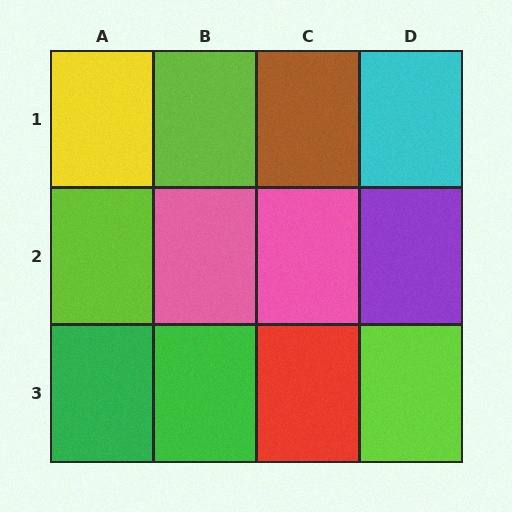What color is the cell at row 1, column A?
Yellow.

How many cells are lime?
3 cells are lime.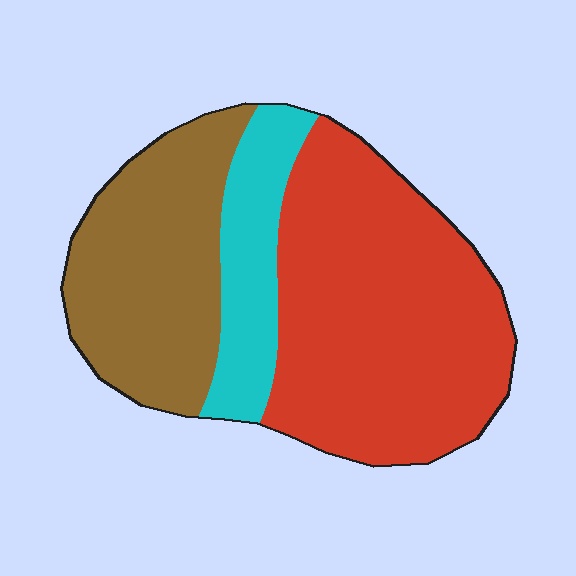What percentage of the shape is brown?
Brown covers roughly 30% of the shape.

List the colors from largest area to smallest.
From largest to smallest: red, brown, cyan.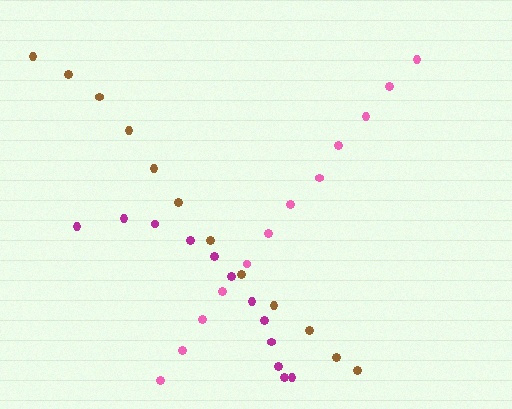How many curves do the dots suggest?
There are 3 distinct paths.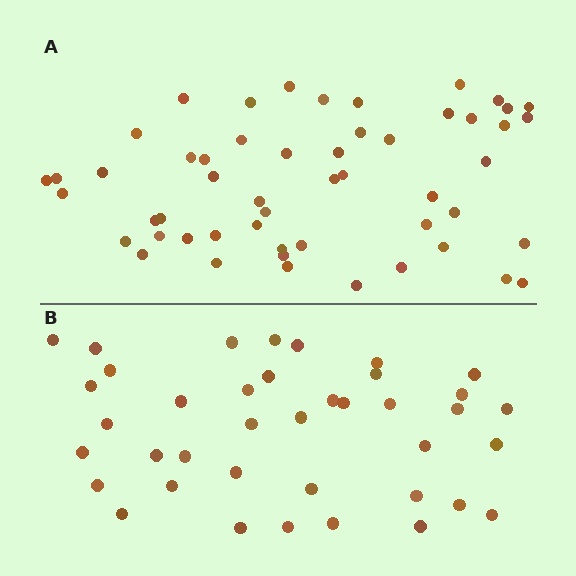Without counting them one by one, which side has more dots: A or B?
Region A (the top region) has more dots.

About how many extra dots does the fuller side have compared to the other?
Region A has approximately 15 more dots than region B.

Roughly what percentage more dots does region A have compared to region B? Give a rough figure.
About 35% more.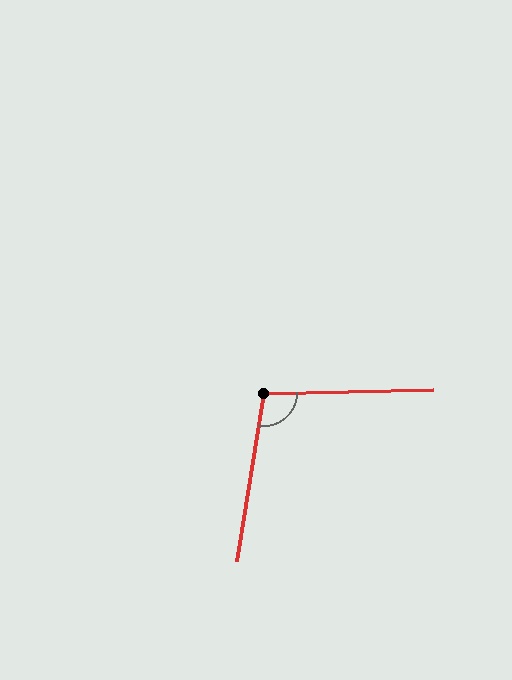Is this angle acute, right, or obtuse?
It is obtuse.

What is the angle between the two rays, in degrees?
Approximately 101 degrees.